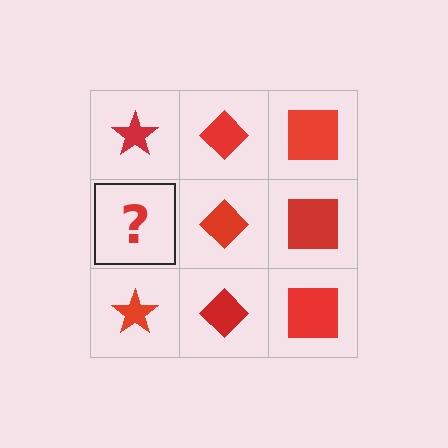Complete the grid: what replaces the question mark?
The question mark should be replaced with a red star.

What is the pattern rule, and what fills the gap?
The rule is that each column has a consistent shape. The gap should be filled with a red star.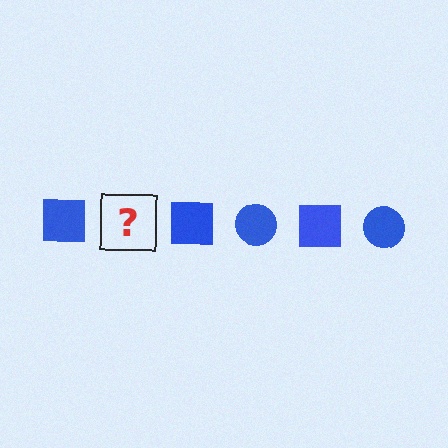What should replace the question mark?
The question mark should be replaced with a blue circle.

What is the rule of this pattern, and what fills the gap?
The rule is that the pattern cycles through square, circle shapes in blue. The gap should be filled with a blue circle.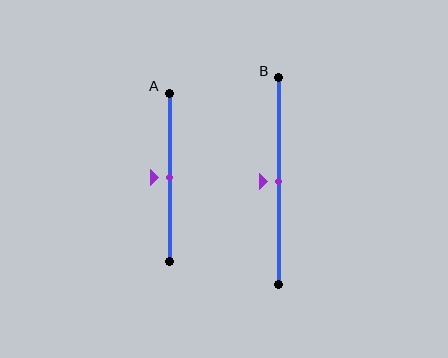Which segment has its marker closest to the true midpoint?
Segment A has its marker closest to the true midpoint.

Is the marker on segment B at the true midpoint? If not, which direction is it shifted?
Yes, the marker on segment B is at the true midpoint.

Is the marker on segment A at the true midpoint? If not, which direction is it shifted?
Yes, the marker on segment A is at the true midpoint.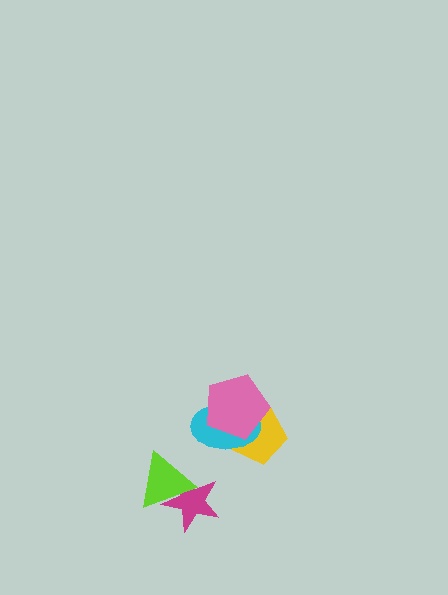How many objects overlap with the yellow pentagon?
2 objects overlap with the yellow pentagon.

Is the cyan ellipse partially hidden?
Yes, it is partially covered by another shape.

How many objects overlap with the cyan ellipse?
2 objects overlap with the cyan ellipse.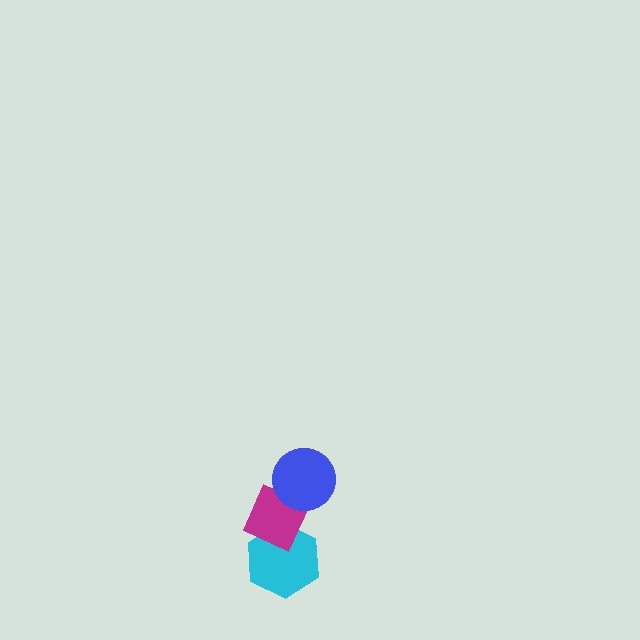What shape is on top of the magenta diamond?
The blue circle is on top of the magenta diamond.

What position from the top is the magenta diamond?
The magenta diamond is 2nd from the top.